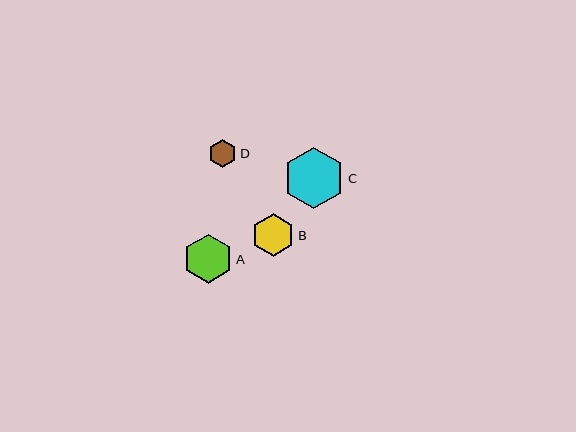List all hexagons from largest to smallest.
From largest to smallest: C, A, B, D.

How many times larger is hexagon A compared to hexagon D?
Hexagon A is approximately 1.8 times the size of hexagon D.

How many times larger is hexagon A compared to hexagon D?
Hexagon A is approximately 1.8 times the size of hexagon D.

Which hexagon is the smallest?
Hexagon D is the smallest with a size of approximately 28 pixels.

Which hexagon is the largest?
Hexagon C is the largest with a size of approximately 61 pixels.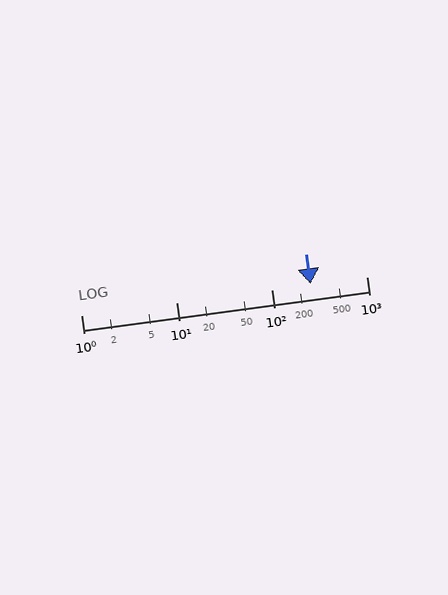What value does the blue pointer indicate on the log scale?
The pointer indicates approximately 260.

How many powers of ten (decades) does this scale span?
The scale spans 3 decades, from 1 to 1000.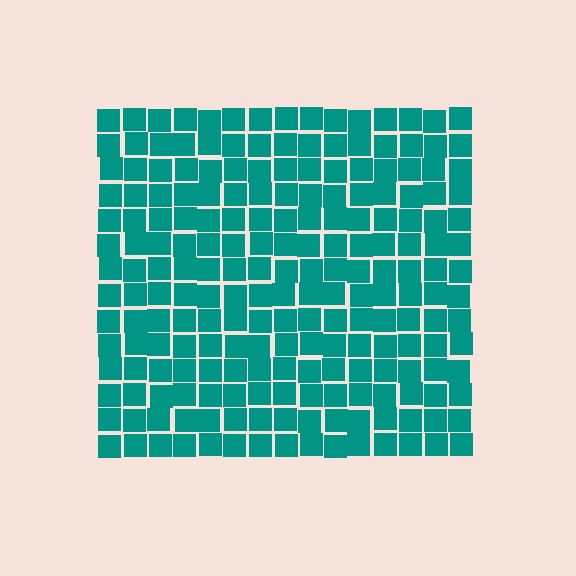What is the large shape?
The large shape is a square.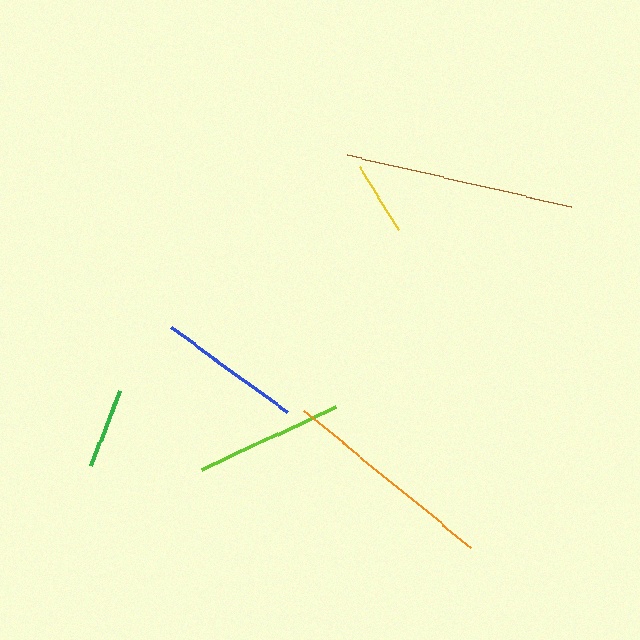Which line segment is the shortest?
The yellow line is the shortest at approximately 74 pixels.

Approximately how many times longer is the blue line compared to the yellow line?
The blue line is approximately 1.9 times the length of the yellow line.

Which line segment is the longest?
The brown line is the longest at approximately 231 pixels.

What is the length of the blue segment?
The blue segment is approximately 143 pixels long.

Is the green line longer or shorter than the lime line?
The lime line is longer than the green line.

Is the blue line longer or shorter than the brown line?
The brown line is longer than the blue line.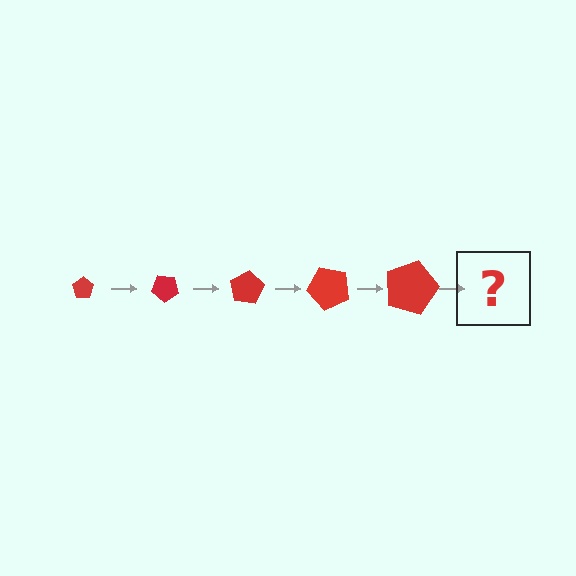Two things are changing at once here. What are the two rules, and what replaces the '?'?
The two rules are that the pentagon grows larger each step and it rotates 40 degrees each step. The '?' should be a pentagon, larger than the previous one and rotated 200 degrees from the start.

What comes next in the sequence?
The next element should be a pentagon, larger than the previous one and rotated 200 degrees from the start.